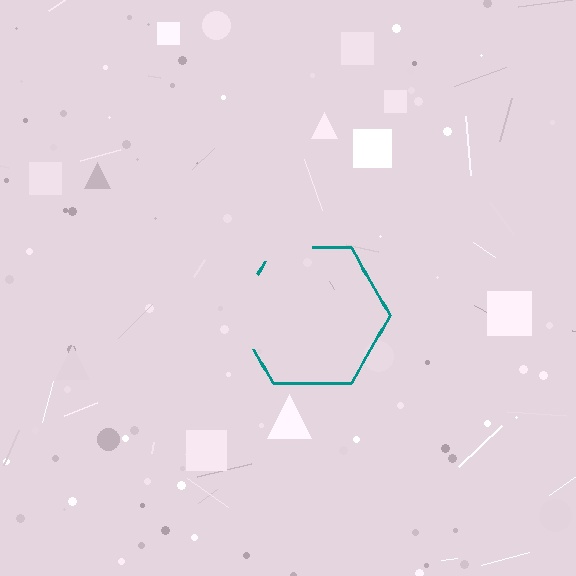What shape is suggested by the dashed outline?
The dashed outline suggests a hexagon.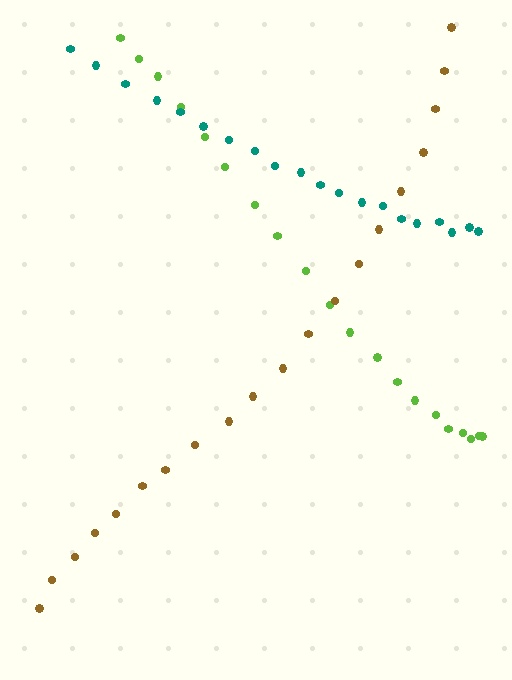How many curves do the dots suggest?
There are 3 distinct paths.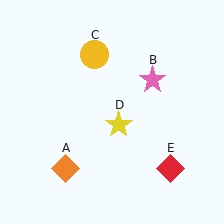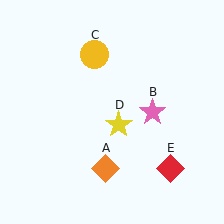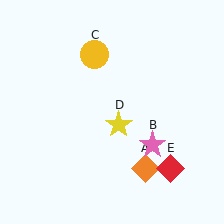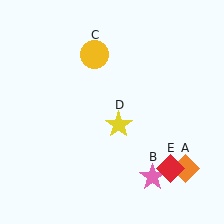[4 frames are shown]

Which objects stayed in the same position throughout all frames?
Yellow circle (object C) and yellow star (object D) and red diamond (object E) remained stationary.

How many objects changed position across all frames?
2 objects changed position: orange diamond (object A), pink star (object B).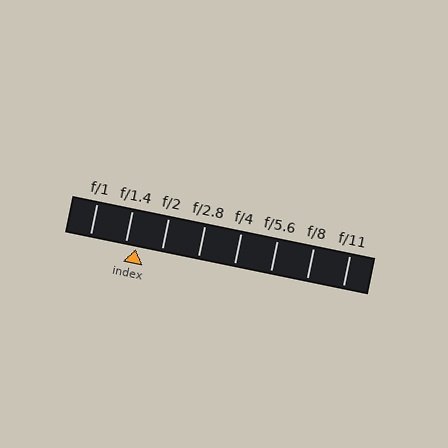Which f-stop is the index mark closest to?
The index mark is closest to f/1.4.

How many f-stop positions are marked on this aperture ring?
There are 8 f-stop positions marked.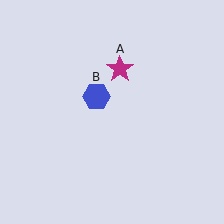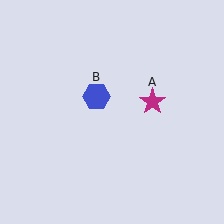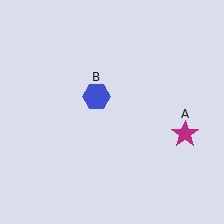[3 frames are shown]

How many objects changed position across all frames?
1 object changed position: magenta star (object A).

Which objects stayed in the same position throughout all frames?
Blue hexagon (object B) remained stationary.